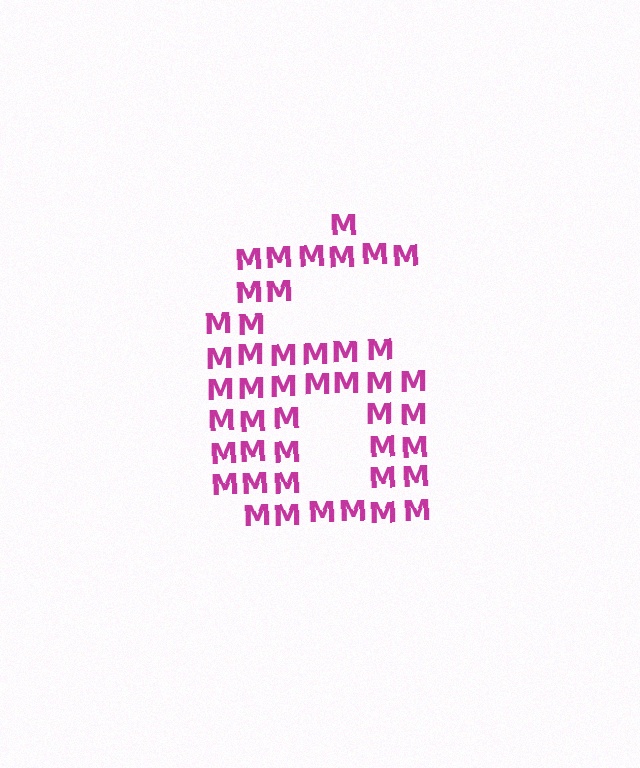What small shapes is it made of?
It is made of small letter M's.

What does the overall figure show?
The overall figure shows the digit 6.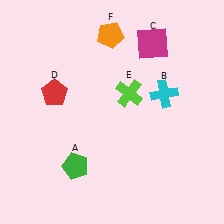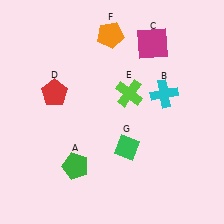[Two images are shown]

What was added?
A green diamond (G) was added in Image 2.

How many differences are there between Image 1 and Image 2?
There is 1 difference between the two images.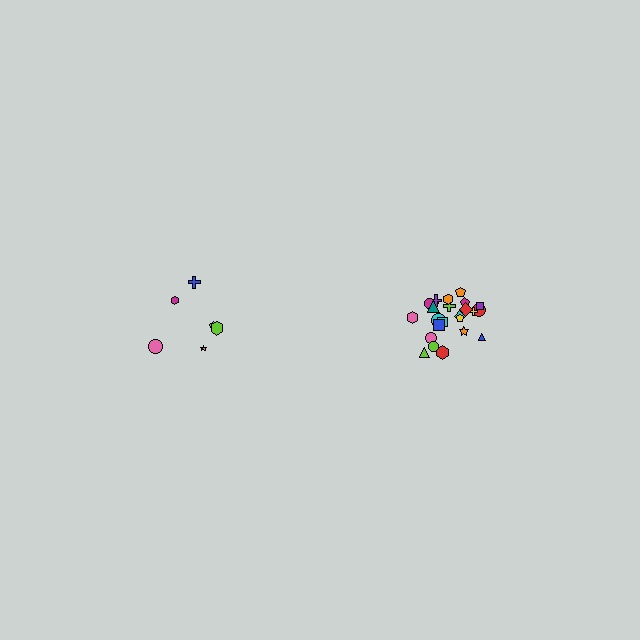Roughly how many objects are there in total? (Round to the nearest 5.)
Roughly 30 objects in total.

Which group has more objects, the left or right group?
The right group.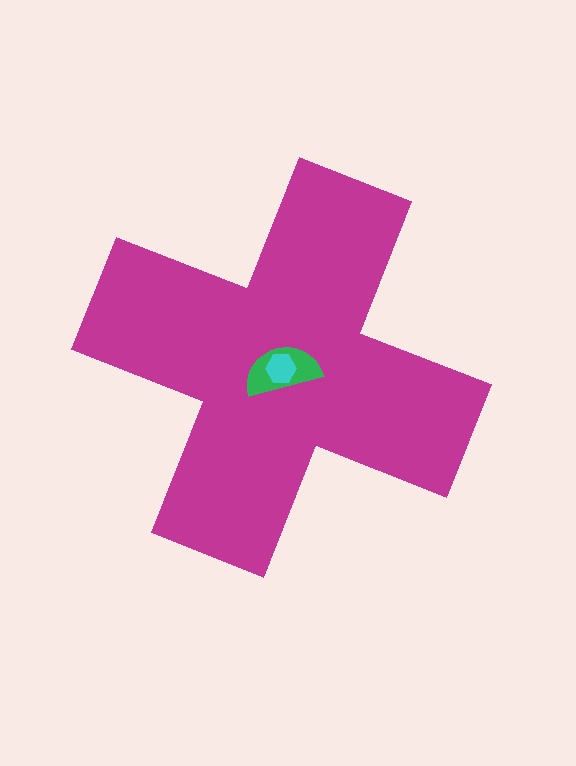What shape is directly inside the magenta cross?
The green semicircle.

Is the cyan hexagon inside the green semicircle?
Yes.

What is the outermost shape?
The magenta cross.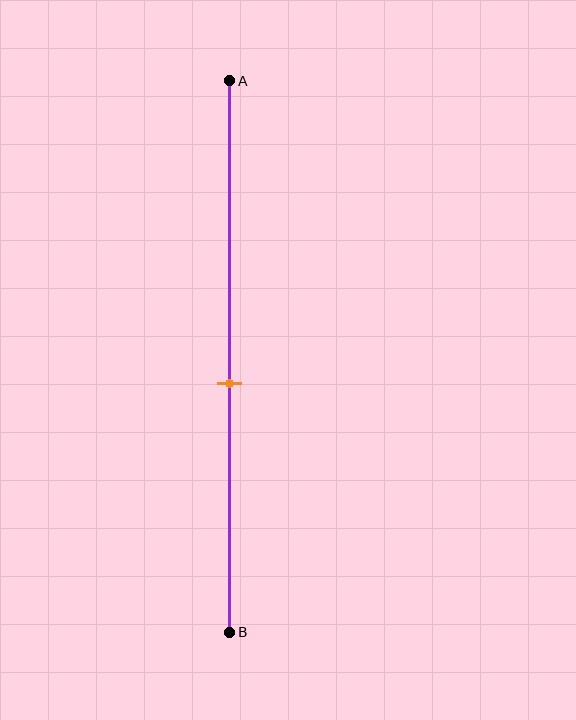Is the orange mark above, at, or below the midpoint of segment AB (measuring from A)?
The orange mark is below the midpoint of segment AB.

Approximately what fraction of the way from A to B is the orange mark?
The orange mark is approximately 55% of the way from A to B.